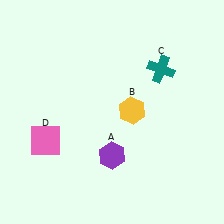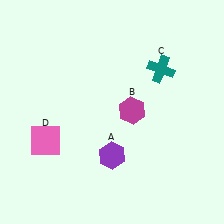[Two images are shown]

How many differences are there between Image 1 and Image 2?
There is 1 difference between the two images.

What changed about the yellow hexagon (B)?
In Image 1, B is yellow. In Image 2, it changed to magenta.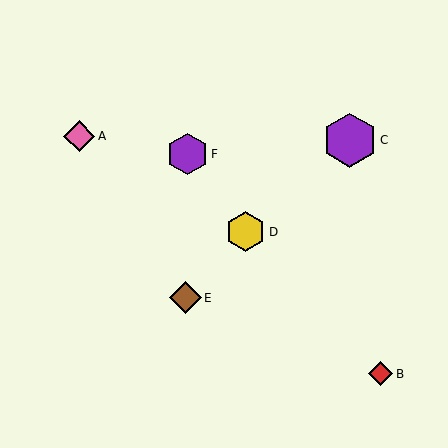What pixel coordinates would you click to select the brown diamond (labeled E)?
Click at (185, 298) to select the brown diamond E.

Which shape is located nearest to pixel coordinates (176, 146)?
The purple hexagon (labeled F) at (187, 154) is nearest to that location.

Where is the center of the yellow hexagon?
The center of the yellow hexagon is at (246, 232).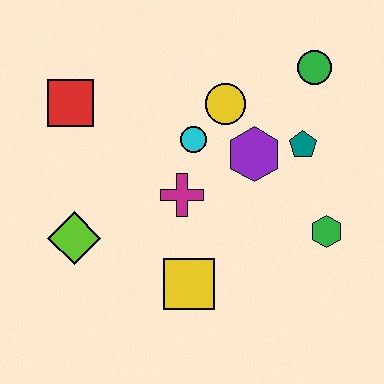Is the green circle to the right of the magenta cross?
Yes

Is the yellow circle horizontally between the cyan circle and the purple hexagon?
Yes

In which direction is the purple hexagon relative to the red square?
The purple hexagon is to the right of the red square.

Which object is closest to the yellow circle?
The cyan circle is closest to the yellow circle.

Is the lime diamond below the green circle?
Yes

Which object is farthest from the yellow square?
The green circle is farthest from the yellow square.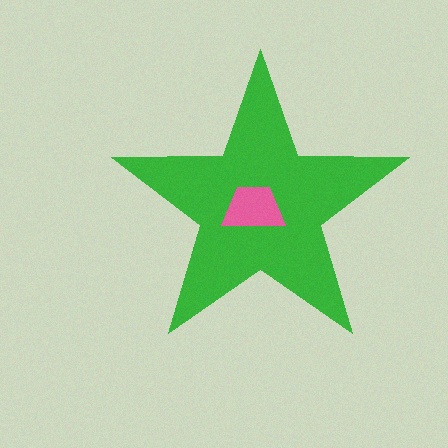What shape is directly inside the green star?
The pink trapezoid.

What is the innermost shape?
The pink trapezoid.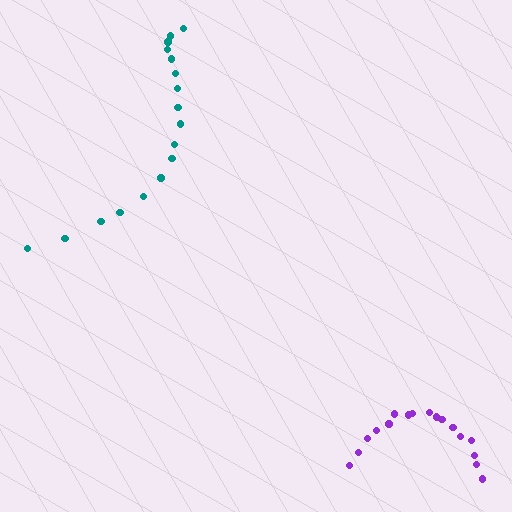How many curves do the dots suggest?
There are 2 distinct paths.